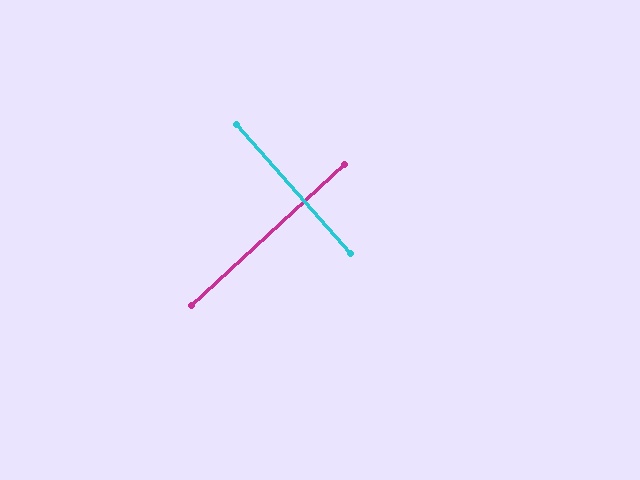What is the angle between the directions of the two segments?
Approximately 89 degrees.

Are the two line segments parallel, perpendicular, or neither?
Perpendicular — they meet at approximately 89°.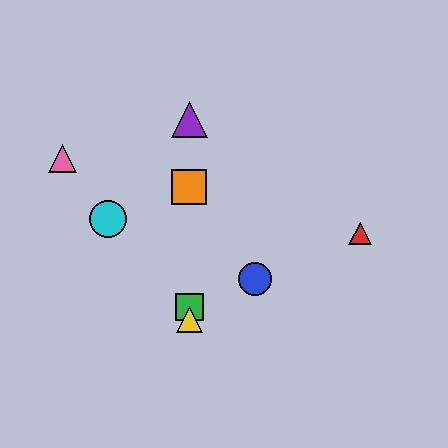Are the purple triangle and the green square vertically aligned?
Yes, both are at x≈189.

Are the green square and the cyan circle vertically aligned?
No, the green square is at x≈189 and the cyan circle is at x≈108.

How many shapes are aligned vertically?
4 shapes (the green square, the yellow triangle, the purple triangle, the orange square) are aligned vertically.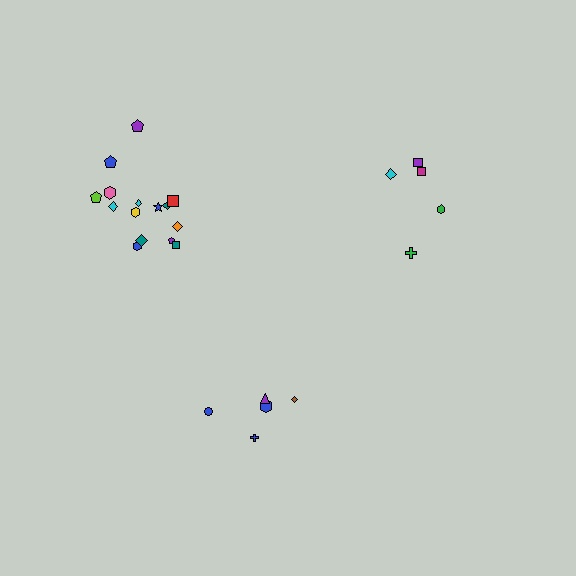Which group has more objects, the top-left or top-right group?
The top-left group.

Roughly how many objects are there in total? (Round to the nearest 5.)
Roughly 25 objects in total.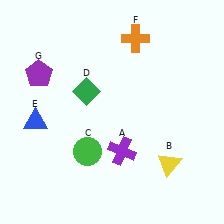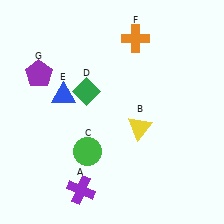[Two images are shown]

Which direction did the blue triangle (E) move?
The blue triangle (E) moved right.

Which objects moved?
The objects that moved are: the purple cross (A), the yellow triangle (B), the blue triangle (E).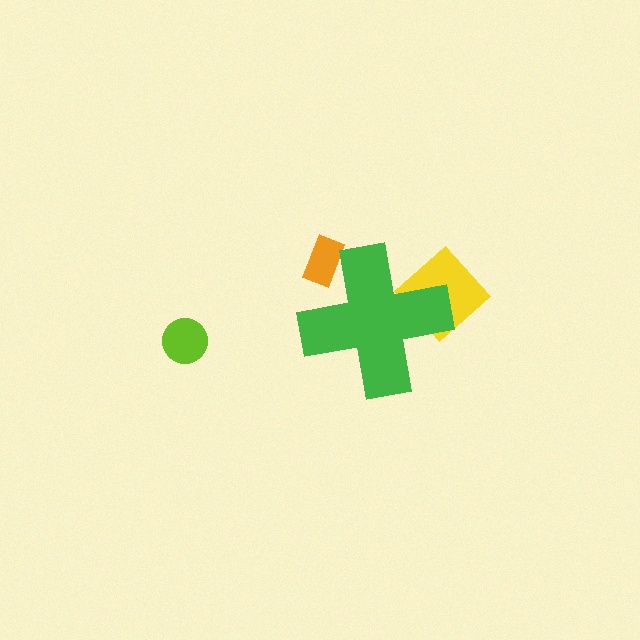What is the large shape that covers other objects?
A green cross.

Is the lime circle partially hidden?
No, the lime circle is fully visible.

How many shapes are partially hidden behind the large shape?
2 shapes are partially hidden.